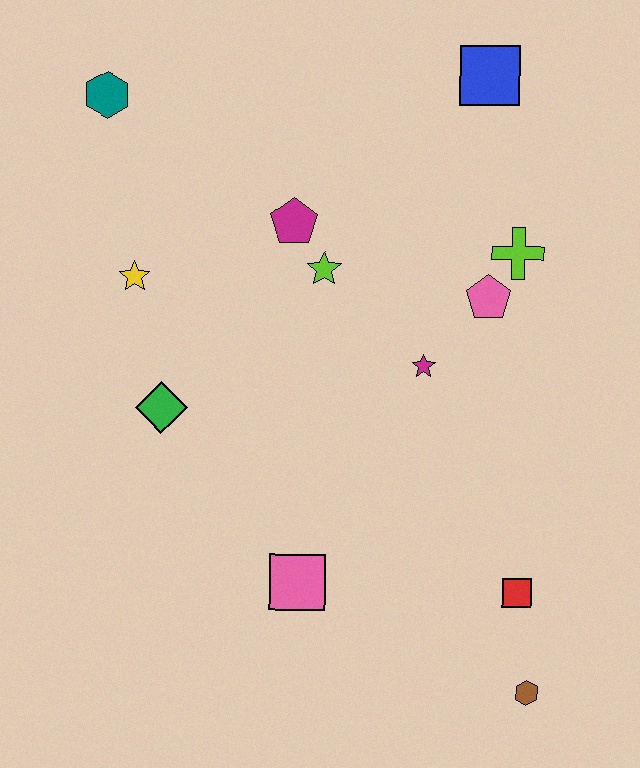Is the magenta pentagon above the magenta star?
Yes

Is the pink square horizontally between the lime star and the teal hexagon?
Yes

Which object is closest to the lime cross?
The pink pentagon is closest to the lime cross.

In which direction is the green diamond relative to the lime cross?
The green diamond is to the left of the lime cross.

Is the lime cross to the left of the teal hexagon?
No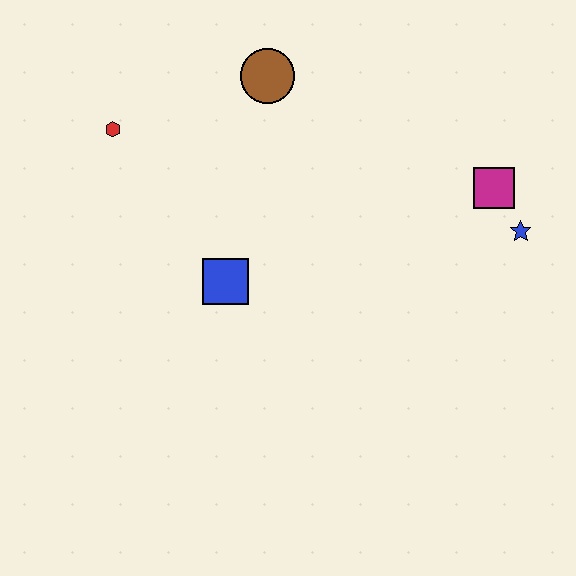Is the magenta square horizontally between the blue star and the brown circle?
Yes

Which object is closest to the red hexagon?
The brown circle is closest to the red hexagon.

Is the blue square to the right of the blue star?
No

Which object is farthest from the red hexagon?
The blue star is farthest from the red hexagon.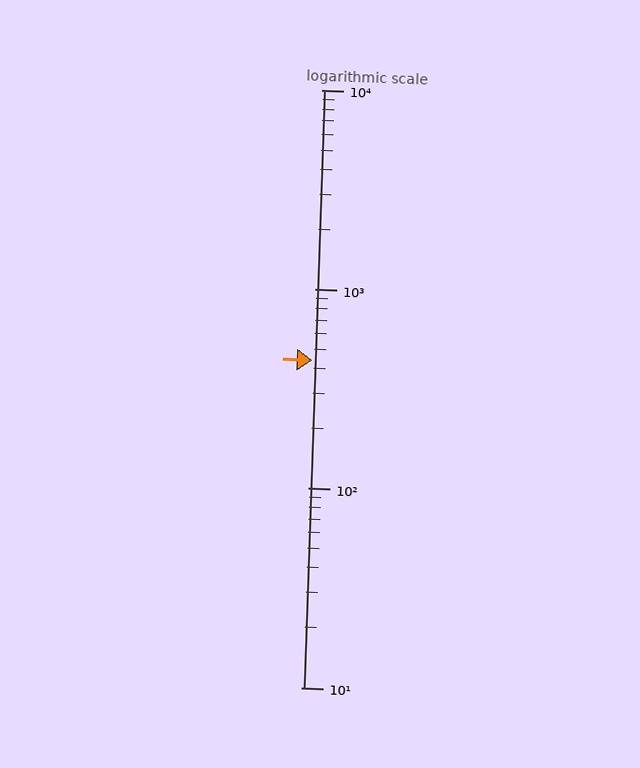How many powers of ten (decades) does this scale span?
The scale spans 3 decades, from 10 to 10000.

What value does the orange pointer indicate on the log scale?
The pointer indicates approximately 440.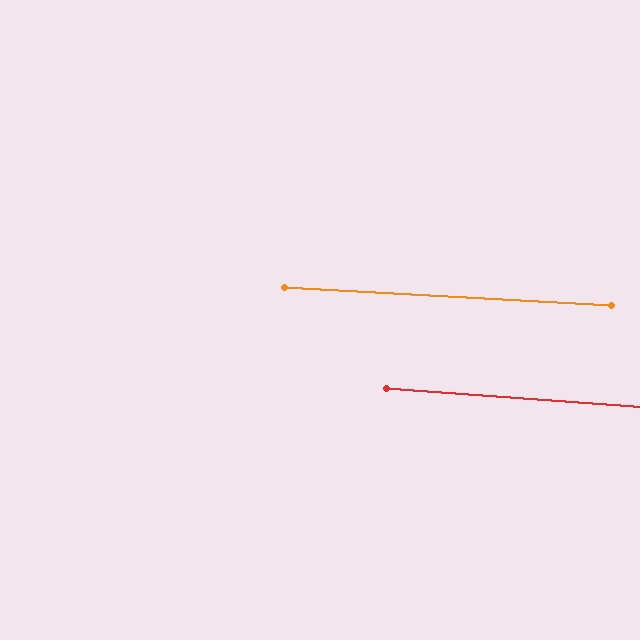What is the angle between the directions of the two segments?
Approximately 1 degree.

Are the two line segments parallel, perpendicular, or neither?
Parallel — their directions differ by only 1.0°.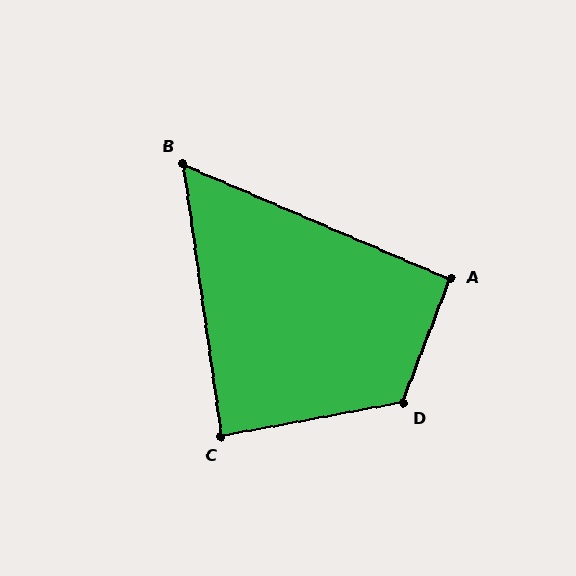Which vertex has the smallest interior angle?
B, at approximately 59 degrees.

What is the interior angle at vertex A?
Approximately 92 degrees (approximately right).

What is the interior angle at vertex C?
Approximately 88 degrees (approximately right).